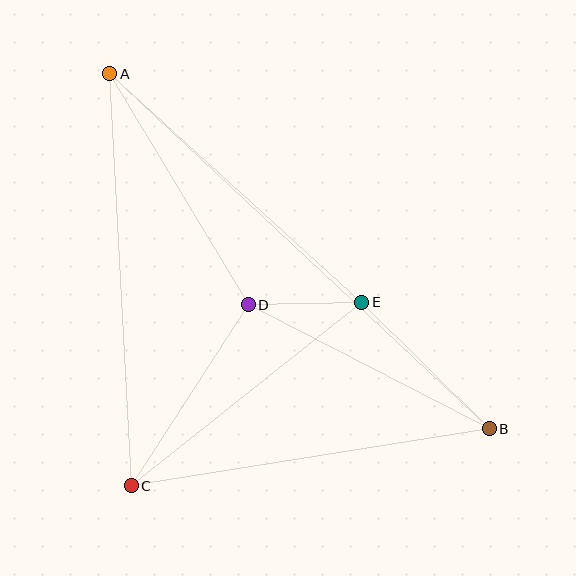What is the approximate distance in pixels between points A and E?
The distance between A and E is approximately 340 pixels.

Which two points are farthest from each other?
Points A and B are farthest from each other.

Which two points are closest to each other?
Points D and E are closest to each other.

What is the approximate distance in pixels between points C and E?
The distance between C and E is approximately 295 pixels.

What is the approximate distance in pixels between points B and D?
The distance between B and D is approximately 271 pixels.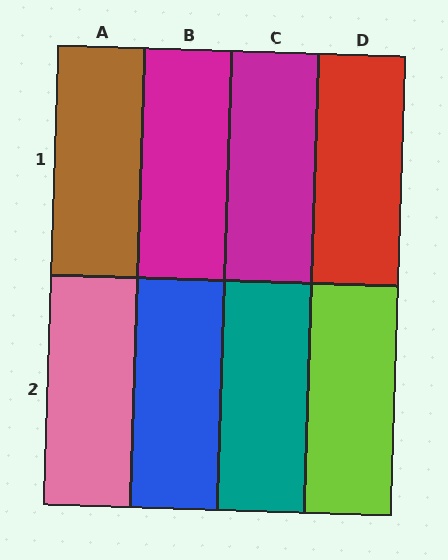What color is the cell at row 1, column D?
Red.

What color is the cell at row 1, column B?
Magenta.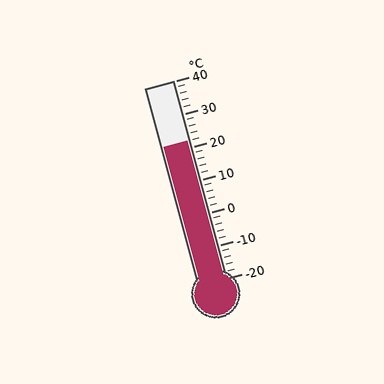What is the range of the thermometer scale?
The thermometer scale ranges from -20°C to 40°C.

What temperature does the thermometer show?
The thermometer shows approximately 22°C.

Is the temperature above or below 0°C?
The temperature is above 0°C.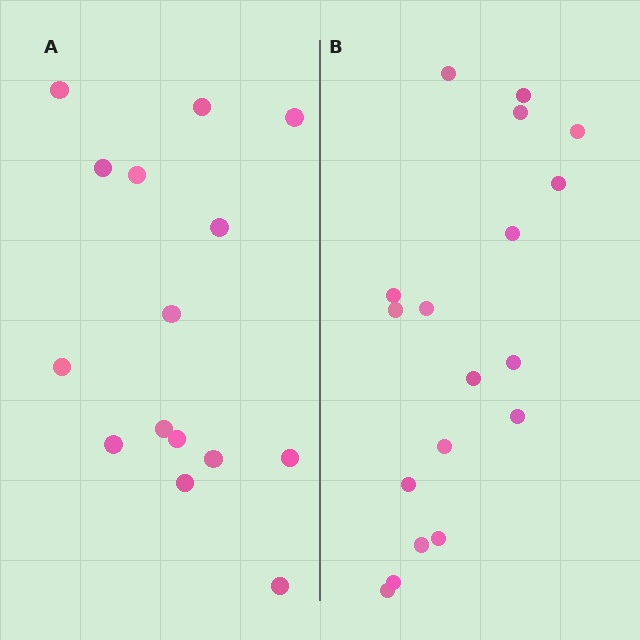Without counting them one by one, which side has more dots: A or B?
Region B (the right region) has more dots.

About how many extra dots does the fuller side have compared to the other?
Region B has just a few more — roughly 2 or 3 more dots than region A.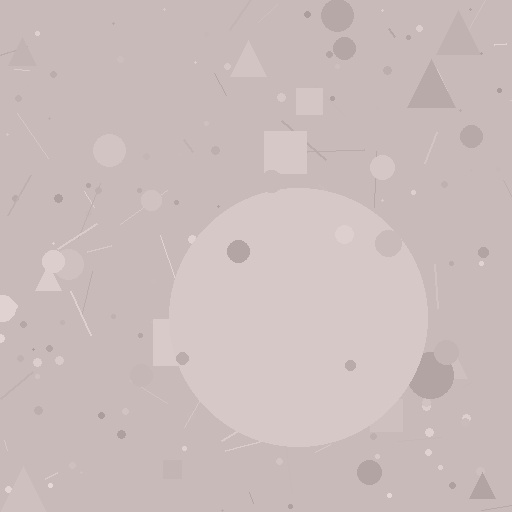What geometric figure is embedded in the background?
A circle is embedded in the background.